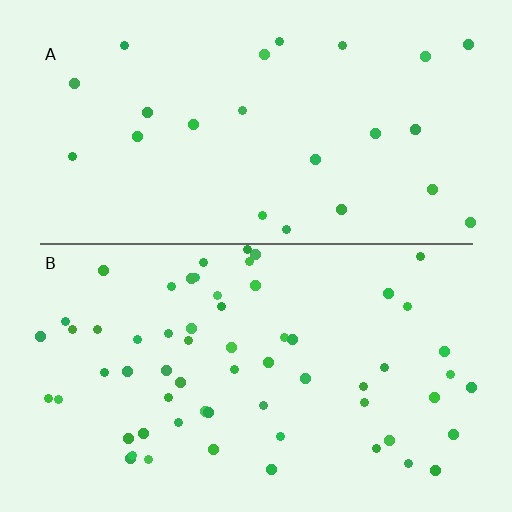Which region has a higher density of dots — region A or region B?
B (the bottom).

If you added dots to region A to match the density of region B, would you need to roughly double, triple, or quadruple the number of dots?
Approximately triple.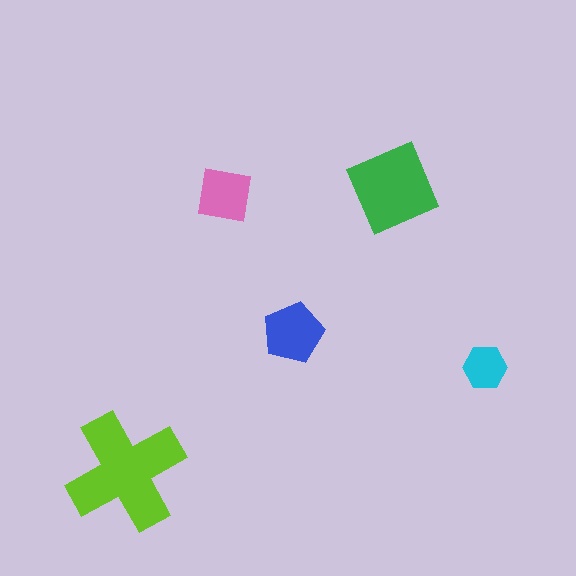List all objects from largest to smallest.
The lime cross, the green diamond, the blue pentagon, the pink square, the cyan hexagon.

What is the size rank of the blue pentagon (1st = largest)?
3rd.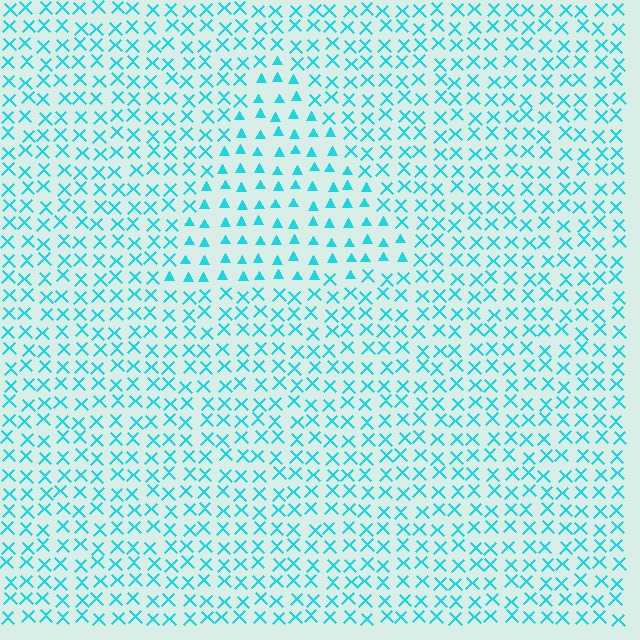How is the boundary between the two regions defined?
The boundary is defined by a change in element shape: triangles inside vs. X marks outside. All elements share the same color and spacing.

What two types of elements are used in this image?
The image uses triangles inside the triangle region and X marks outside it.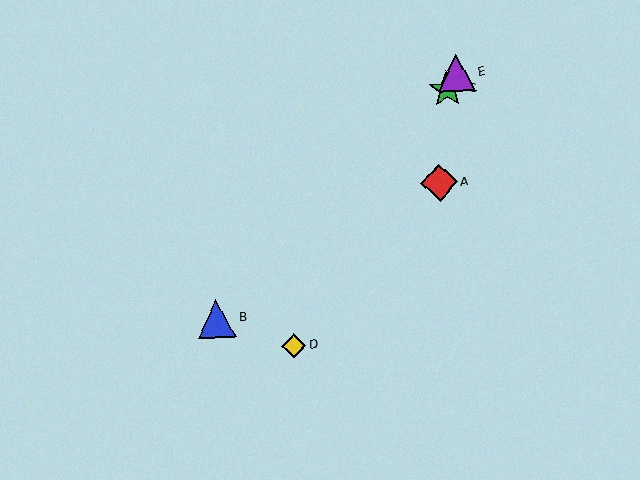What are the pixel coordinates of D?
Object D is at (294, 346).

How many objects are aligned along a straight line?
3 objects (C, D, E) are aligned along a straight line.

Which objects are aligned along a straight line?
Objects C, D, E are aligned along a straight line.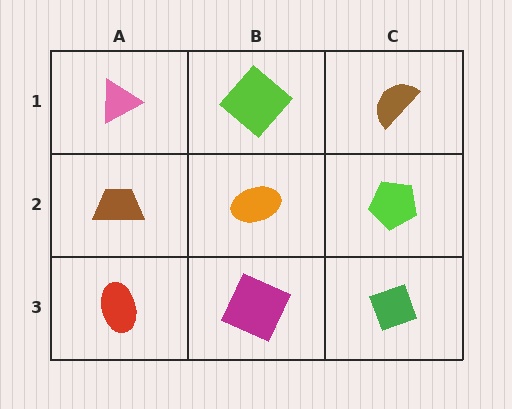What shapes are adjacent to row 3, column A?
A brown trapezoid (row 2, column A), a magenta square (row 3, column B).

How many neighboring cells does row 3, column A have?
2.